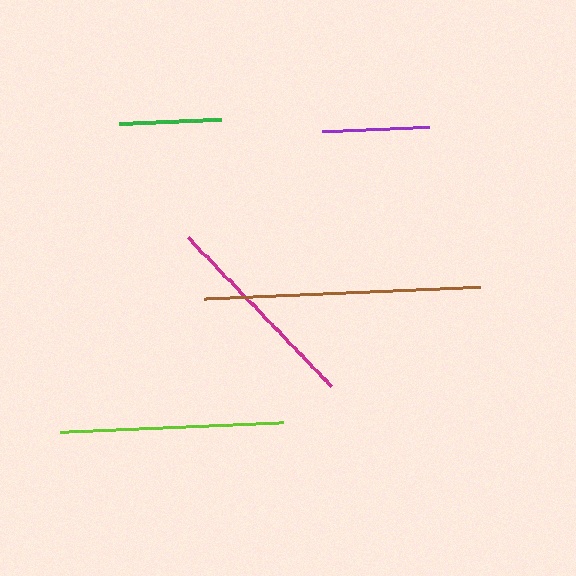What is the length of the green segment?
The green segment is approximately 102 pixels long.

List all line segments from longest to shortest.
From longest to shortest: brown, lime, magenta, purple, green.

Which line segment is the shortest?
The green line is the shortest at approximately 102 pixels.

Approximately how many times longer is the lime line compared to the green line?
The lime line is approximately 2.2 times the length of the green line.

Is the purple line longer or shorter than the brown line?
The brown line is longer than the purple line.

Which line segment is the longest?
The brown line is the longest at approximately 276 pixels.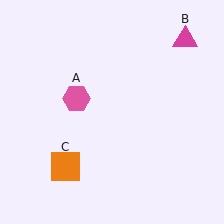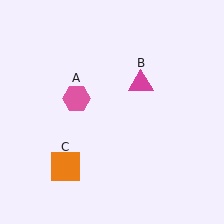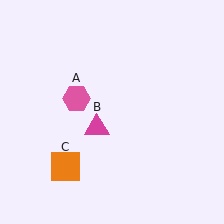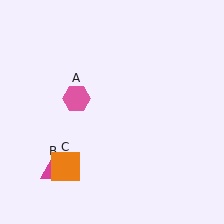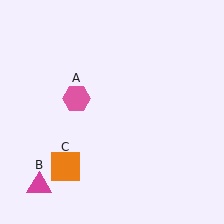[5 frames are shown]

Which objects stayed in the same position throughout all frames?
Pink hexagon (object A) and orange square (object C) remained stationary.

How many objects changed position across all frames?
1 object changed position: magenta triangle (object B).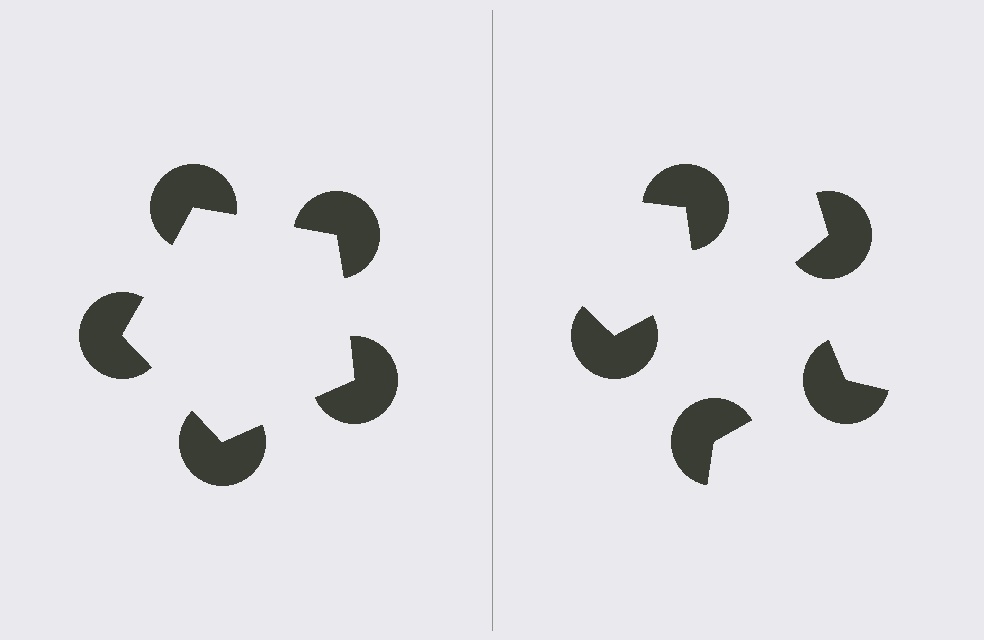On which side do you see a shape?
An illusory pentagon appears on the left side. On the right side the wedge cuts are rotated, so no coherent shape forms.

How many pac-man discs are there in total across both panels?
10 — 5 on each side.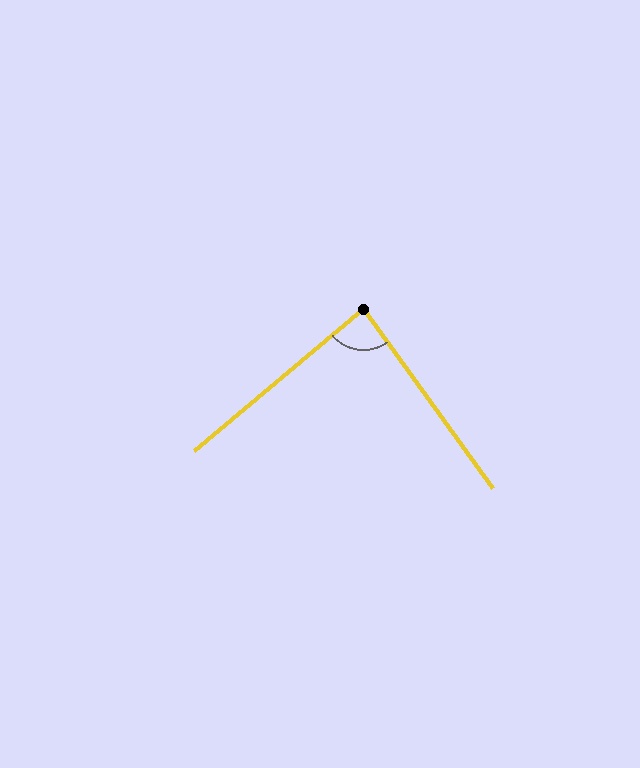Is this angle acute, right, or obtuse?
It is approximately a right angle.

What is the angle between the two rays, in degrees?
Approximately 86 degrees.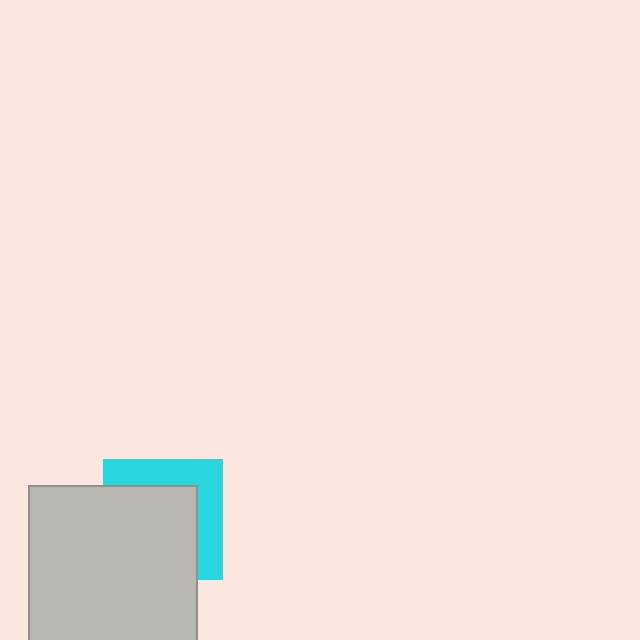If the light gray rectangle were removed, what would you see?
You would see the complete cyan square.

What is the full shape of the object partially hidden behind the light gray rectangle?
The partially hidden object is a cyan square.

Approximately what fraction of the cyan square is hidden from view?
Roughly 61% of the cyan square is hidden behind the light gray rectangle.